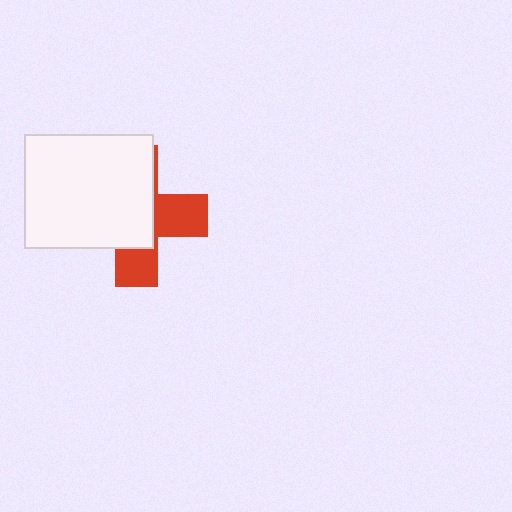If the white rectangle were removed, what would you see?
You would see the complete red cross.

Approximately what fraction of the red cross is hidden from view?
Roughly 59% of the red cross is hidden behind the white rectangle.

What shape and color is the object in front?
The object in front is a white rectangle.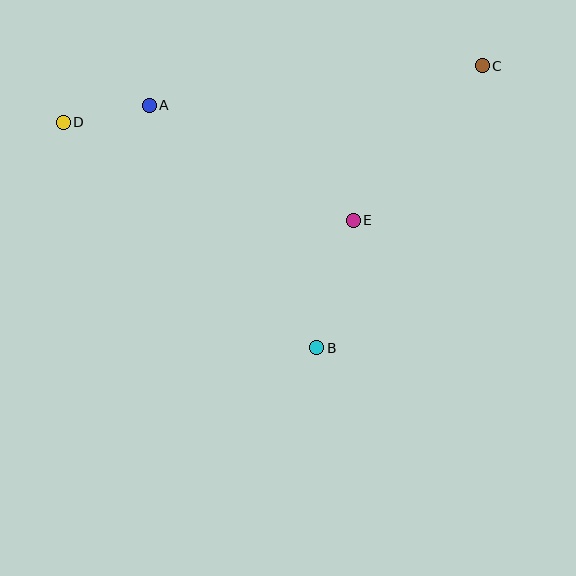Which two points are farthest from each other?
Points C and D are farthest from each other.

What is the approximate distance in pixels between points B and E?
The distance between B and E is approximately 133 pixels.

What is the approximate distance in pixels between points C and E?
The distance between C and E is approximately 201 pixels.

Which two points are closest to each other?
Points A and D are closest to each other.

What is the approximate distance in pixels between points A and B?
The distance between A and B is approximately 295 pixels.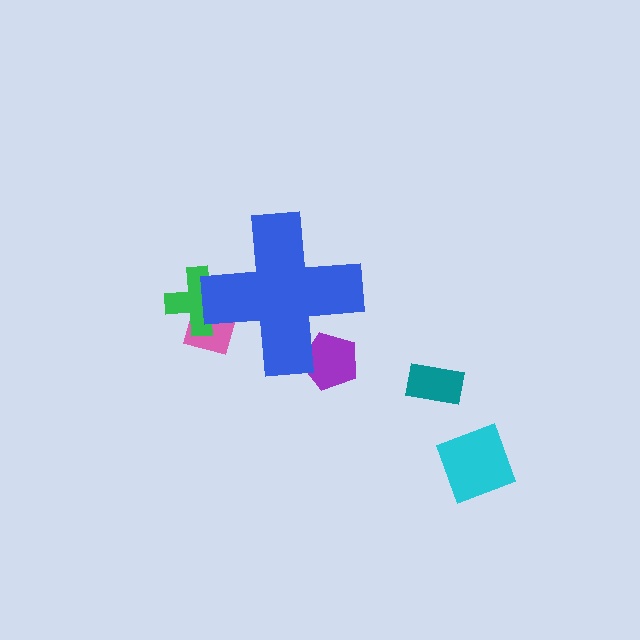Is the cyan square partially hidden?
No, the cyan square is fully visible.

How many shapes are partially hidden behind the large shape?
3 shapes are partially hidden.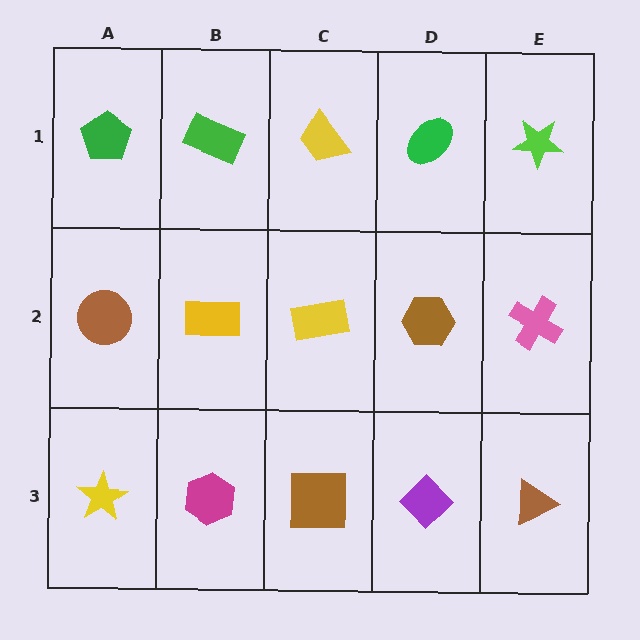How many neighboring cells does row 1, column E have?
2.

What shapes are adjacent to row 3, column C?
A yellow rectangle (row 2, column C), a magenta hexagon (row 3, column B), a purple diamond (row 3, column D).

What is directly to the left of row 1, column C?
A green rectangle.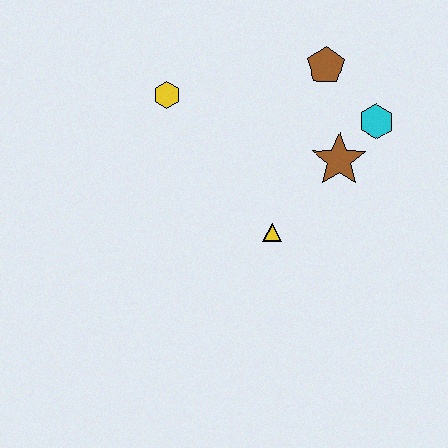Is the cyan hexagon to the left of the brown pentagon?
No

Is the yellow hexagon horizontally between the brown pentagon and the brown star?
No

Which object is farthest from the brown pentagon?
The yellow triangle is farthest from the brown pentagon.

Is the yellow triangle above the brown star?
No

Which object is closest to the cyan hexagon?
The brown star is closest to the cyan hexagon.